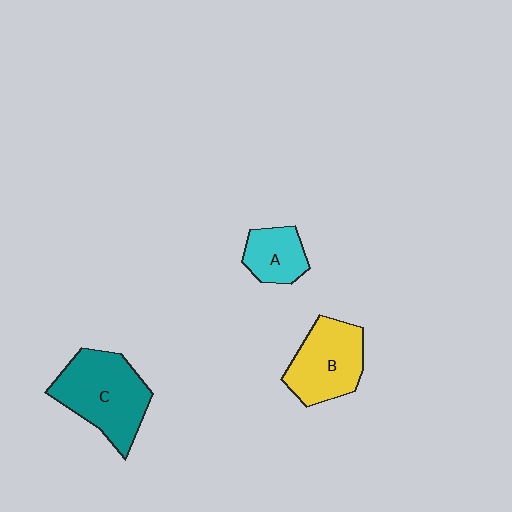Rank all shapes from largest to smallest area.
From largest to smallest: C (teal), B (yellow), A (cyan).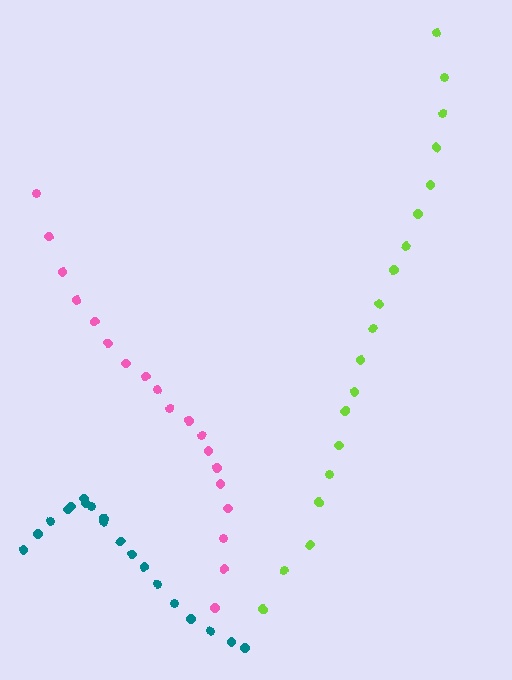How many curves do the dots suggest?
There are 3 distinct paths.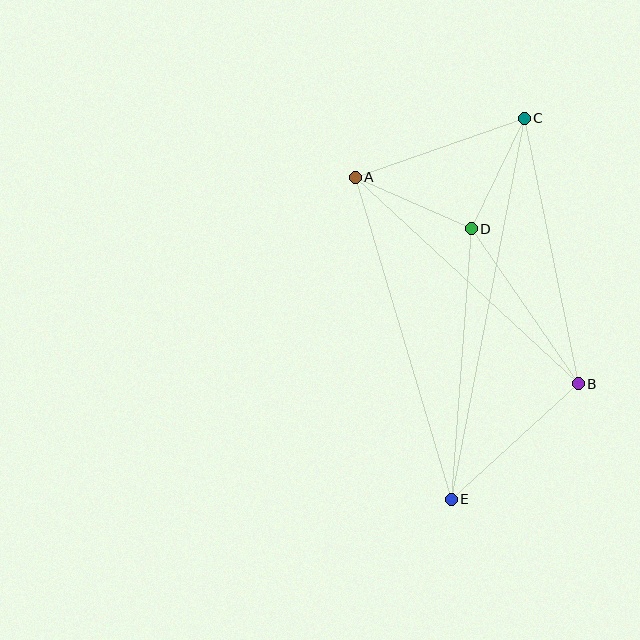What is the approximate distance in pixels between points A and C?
The distance between A and C is approximately 179 pixels.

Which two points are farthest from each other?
Points C and E are farthest from each other.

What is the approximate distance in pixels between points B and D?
The distance between B and D is approximately 189 pixels.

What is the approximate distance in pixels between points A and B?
The distance between A and B is approximately 304 pixels.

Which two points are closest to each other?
Points C and D are closest to each other.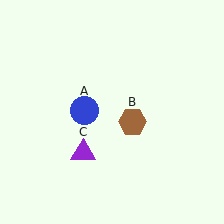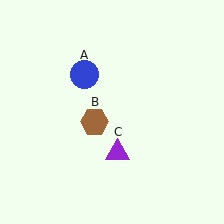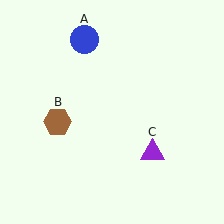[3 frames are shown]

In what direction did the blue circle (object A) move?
The blue circle (object A) moved up.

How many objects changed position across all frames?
3 objects changed position: blue circle (object A), brown hexagon (object B), purple triangle (object C).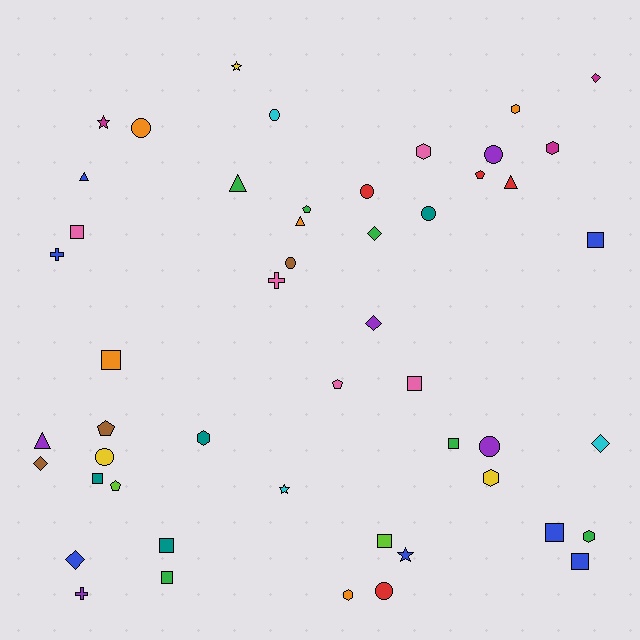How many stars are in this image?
There are 4 stars.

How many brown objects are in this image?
There are 3 brown objects.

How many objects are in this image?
There are 50 objects.